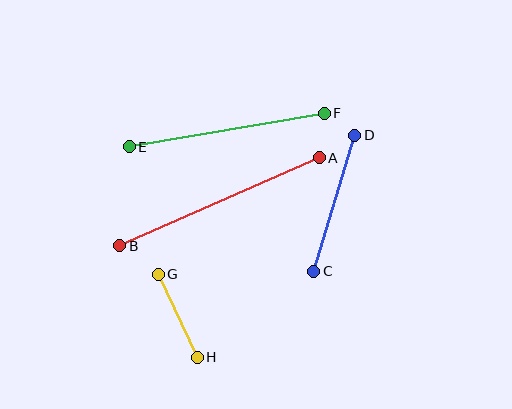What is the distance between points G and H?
The distance is approximately 92 pixels.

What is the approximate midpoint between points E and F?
The midpoint is at approximately (227, 130) pixels.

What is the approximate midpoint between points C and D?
The midpoint is at approximately (334, 203) pixels.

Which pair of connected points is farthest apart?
Points A and B are farthest apart.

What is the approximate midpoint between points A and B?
The midpoint is at approximately (219, 202) pixels.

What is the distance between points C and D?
The distance is approximately 142 pixels.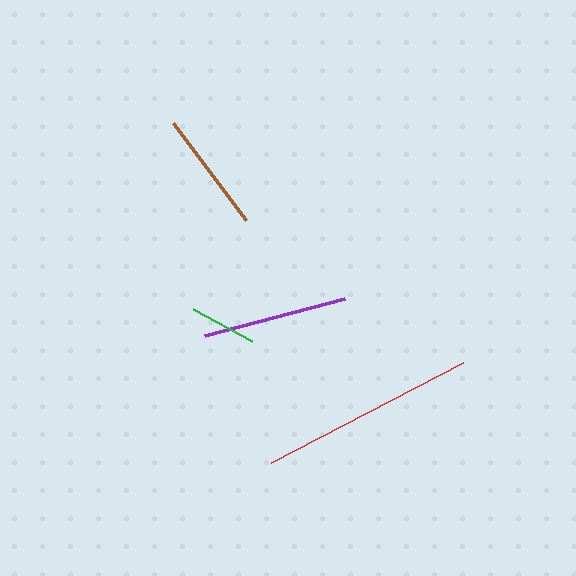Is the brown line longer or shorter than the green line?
The brown line is longer than the green line.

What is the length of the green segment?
The green segment is approximately 67 pixels long.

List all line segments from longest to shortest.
From longest to shortest: red, purple, brown, green.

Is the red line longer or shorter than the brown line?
The red line is longer than the brown line.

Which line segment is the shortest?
The green line is the shortest at approximately 67 pixels.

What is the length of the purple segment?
The purple segment is approximately 144 pixels long.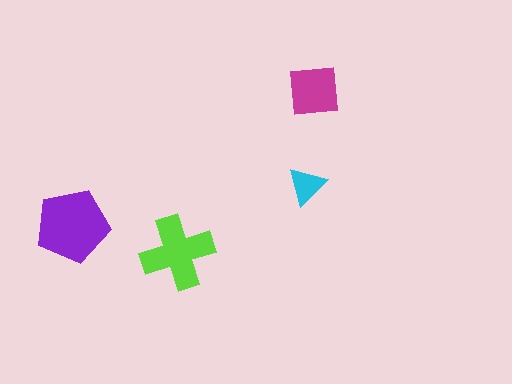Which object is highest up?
The magenta square is topmost.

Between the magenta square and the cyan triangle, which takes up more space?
The magenta square.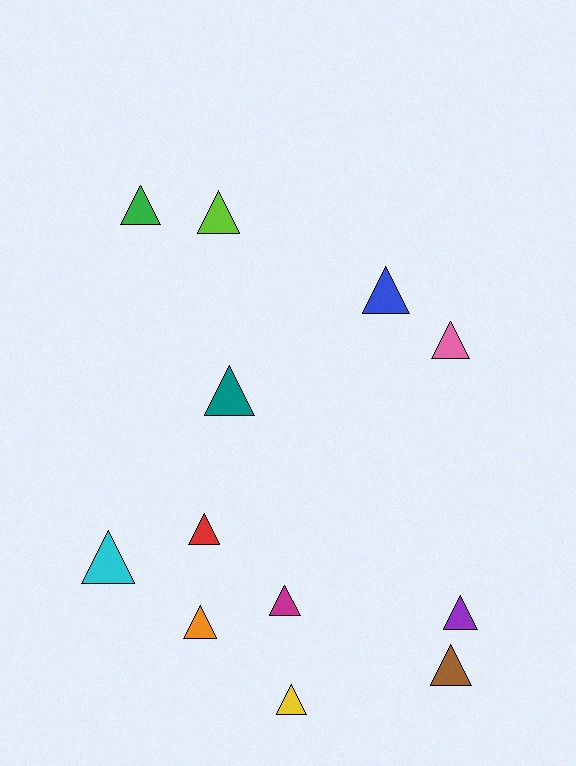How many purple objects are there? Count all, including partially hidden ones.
There is 1 purple object.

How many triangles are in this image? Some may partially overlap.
There are 12 triangles.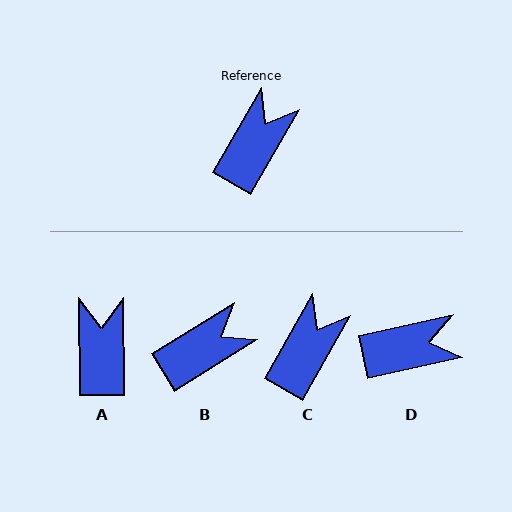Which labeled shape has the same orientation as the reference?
C.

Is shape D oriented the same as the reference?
No, it is off by about 48 degrees.